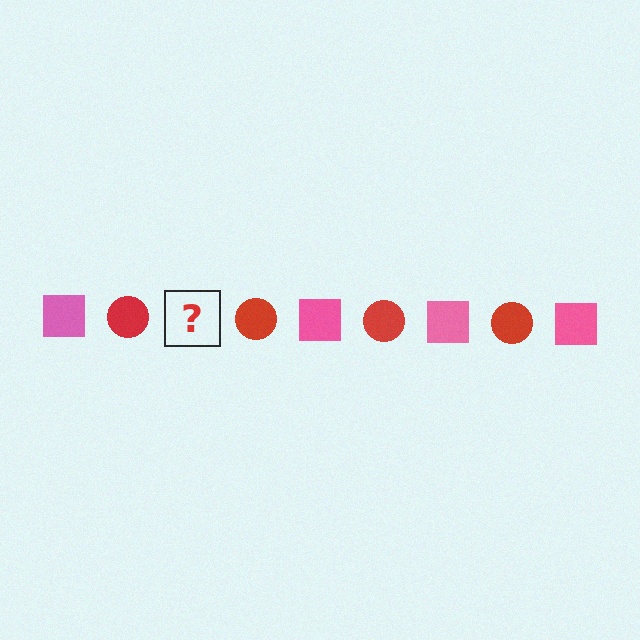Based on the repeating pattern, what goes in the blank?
The blank should be a pink square.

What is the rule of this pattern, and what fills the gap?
The rule is that the pattern alternates between pink square and red circle. The gap should be filled with a pink square.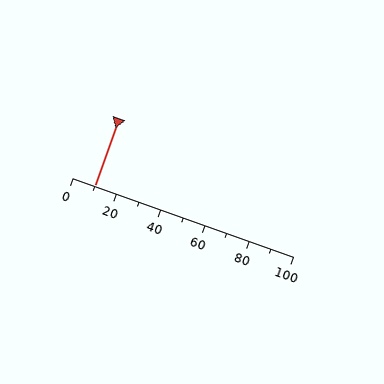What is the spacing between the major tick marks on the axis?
The major ticks are spaced 20 apart.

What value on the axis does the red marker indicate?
The marker indicates approximately 10.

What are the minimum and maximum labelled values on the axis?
The axis runs from 0 to 100.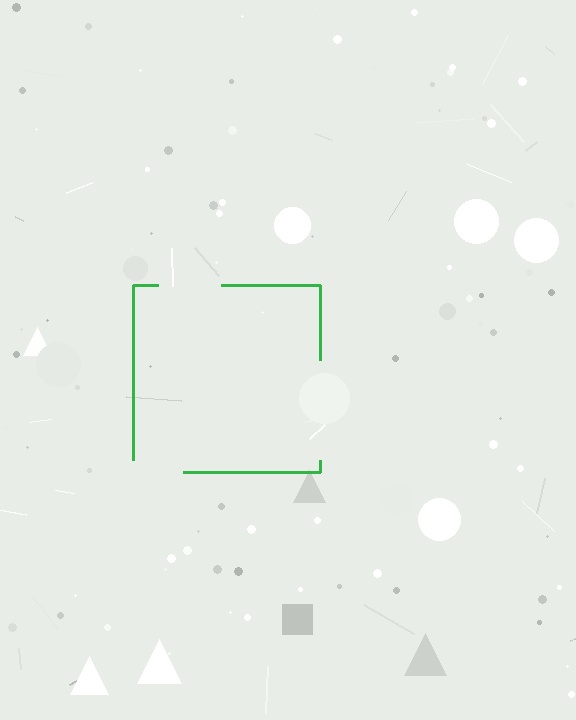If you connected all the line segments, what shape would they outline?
They would outline a square.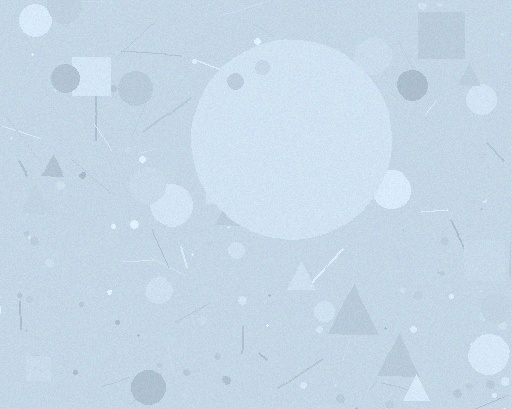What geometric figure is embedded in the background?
A circle is embedded in the background.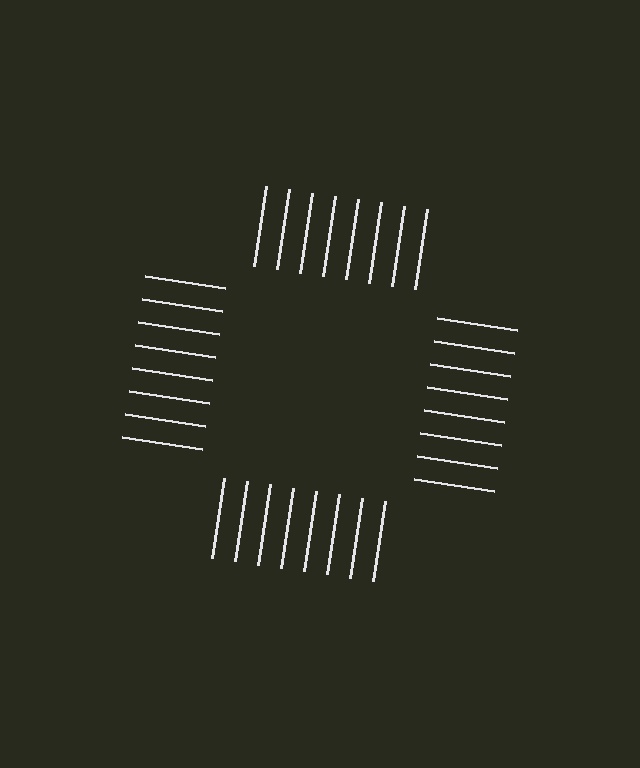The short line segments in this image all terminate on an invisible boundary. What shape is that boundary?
An illusory square — the line segments terminate on its edges but no continuous stroke is drawn.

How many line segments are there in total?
32 — 8 along each of the 4 edges.